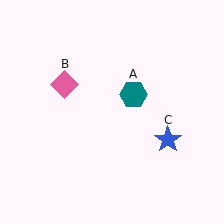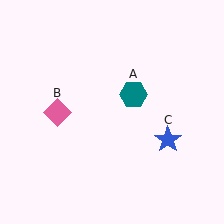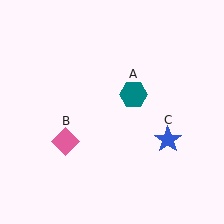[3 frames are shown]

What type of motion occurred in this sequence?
The pink diamond (object B) rotated counterclockwise around the center of the scene.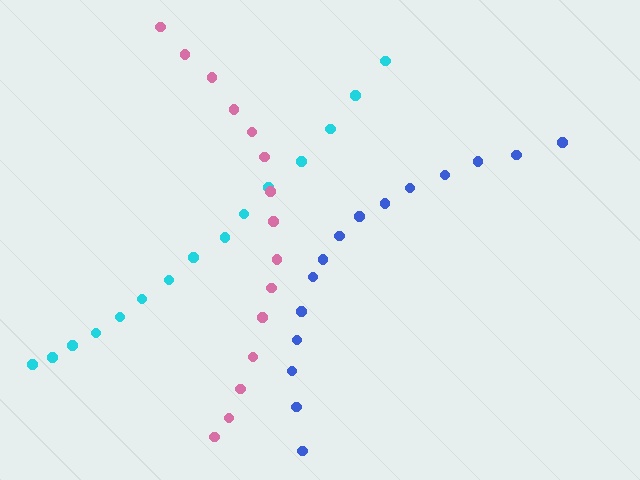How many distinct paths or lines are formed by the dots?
There are 3 distinct paths.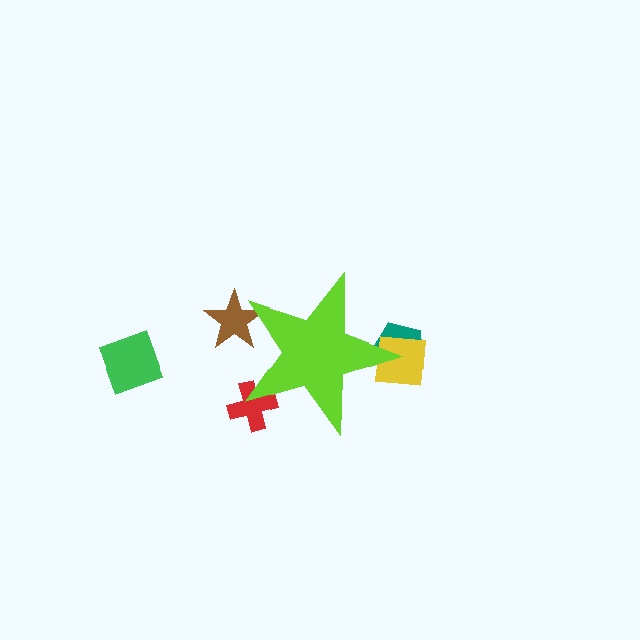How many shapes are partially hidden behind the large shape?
4 shapes are partially hidden.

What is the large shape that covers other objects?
A lime star.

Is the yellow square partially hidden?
Yes, the yellow square is partially hidden behind the lime star.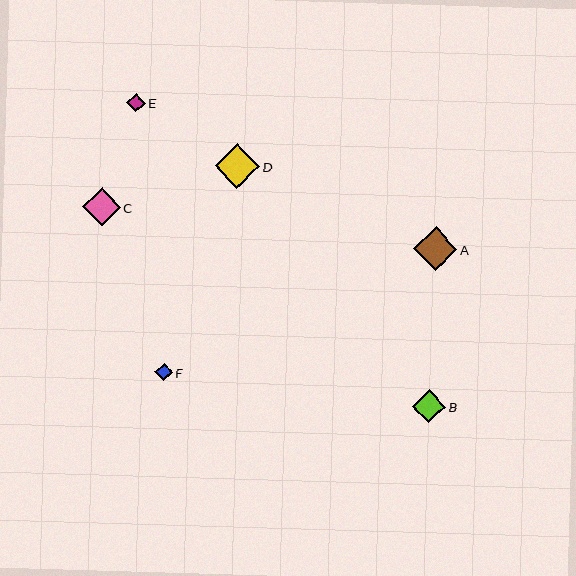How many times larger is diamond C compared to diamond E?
Diamond C is approximately 2.1 times the size of diamond E.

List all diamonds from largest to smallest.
From largest to smallest: D, A, C, B, E, F.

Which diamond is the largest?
Diamond D is the largest with a size of approximately 45 pixels.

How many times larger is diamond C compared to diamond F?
Diamond C is approximately 2.1 times the size of diamond F.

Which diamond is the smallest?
Diamond F is the smallest with a size of approximately 18 pixels.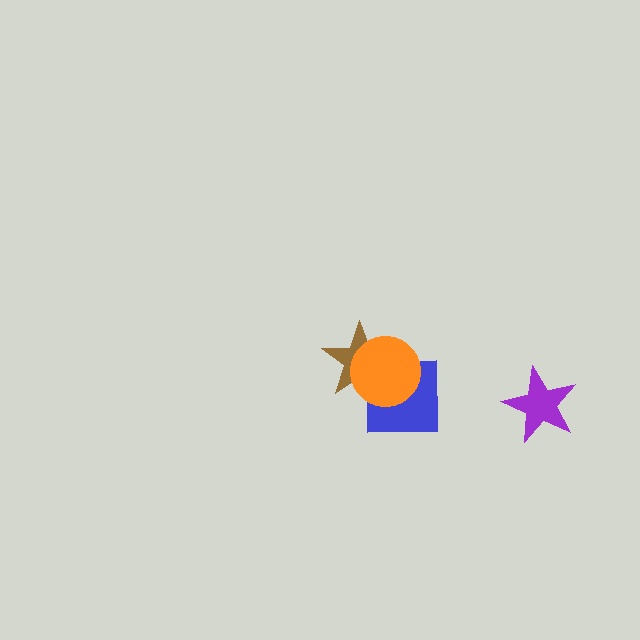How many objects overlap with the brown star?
2 objects overlap with the brown star.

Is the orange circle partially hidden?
No, no other shape covers it.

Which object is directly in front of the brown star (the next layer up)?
The blue square is directly in front of the brown star.